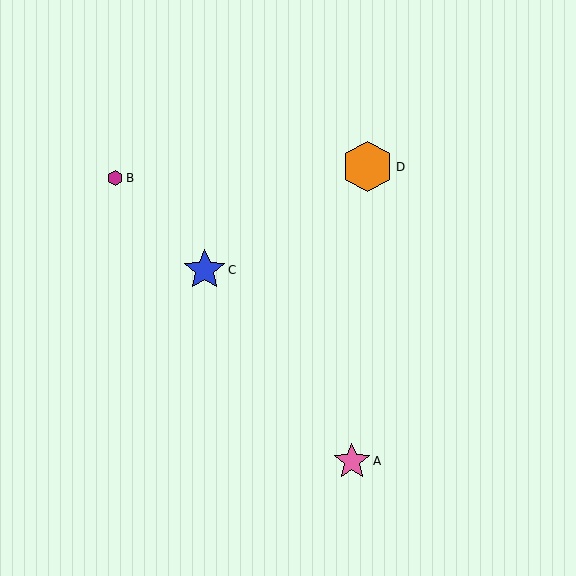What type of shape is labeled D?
Shape D is an orange hexagon.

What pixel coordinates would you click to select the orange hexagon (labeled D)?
Click at (368, 167) to select the orange hexagon D.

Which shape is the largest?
The orange hexagon (labeled D) is the largest.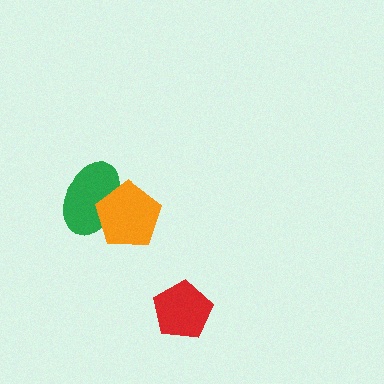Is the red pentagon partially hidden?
No, no other shape covers it.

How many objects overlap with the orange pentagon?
1 object overlaps with the orange pentagon.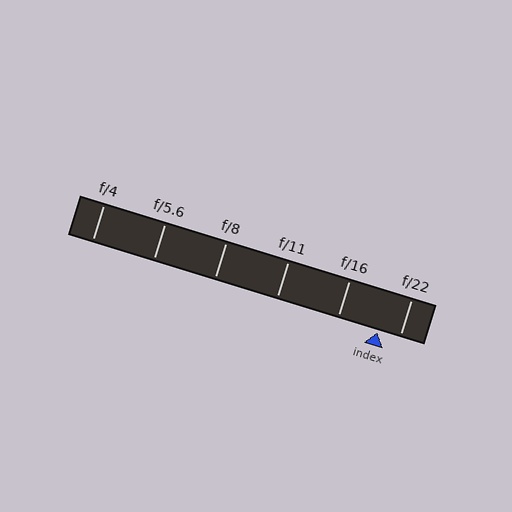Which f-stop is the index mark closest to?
The index mark is closest to f/22.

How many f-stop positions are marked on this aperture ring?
There are 6 f-stop positions marked.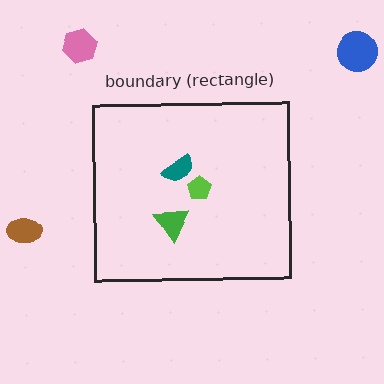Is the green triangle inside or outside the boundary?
Inside.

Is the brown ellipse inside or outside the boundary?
Outside.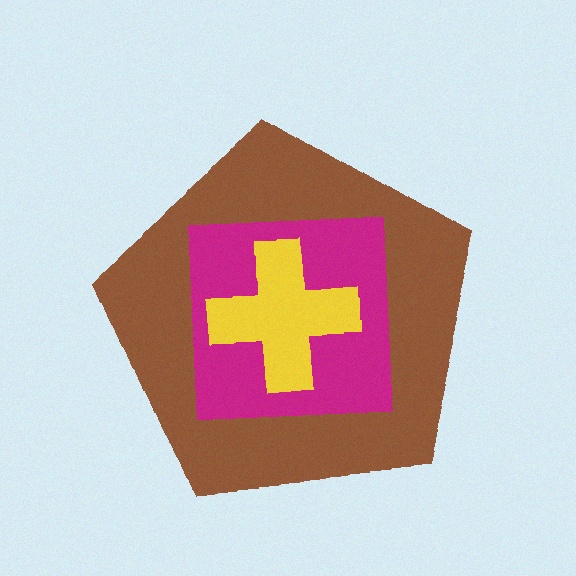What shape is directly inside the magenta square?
The yellow cross.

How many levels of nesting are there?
3.